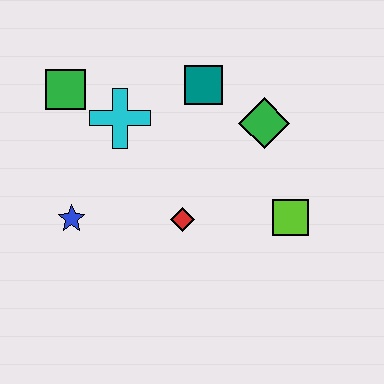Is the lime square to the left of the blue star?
No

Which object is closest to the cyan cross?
The green square is closest to the cyan cross.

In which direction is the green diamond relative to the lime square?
The green diamond is above the lime square.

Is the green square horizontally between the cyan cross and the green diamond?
No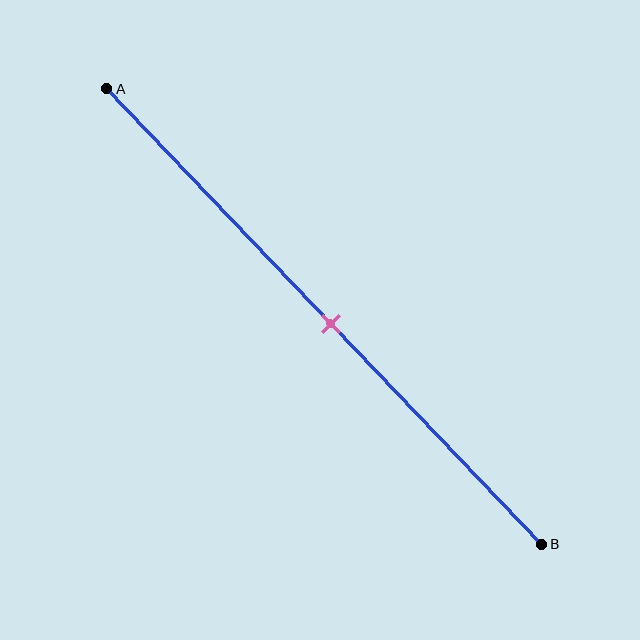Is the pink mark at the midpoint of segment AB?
Yes, the mark is approximately at the midpoint.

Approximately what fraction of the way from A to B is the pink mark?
The pink mark is approximately 50% of the way from A to B.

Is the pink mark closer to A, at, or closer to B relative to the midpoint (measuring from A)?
The pink mark is approximately at the midpoint of segment AB.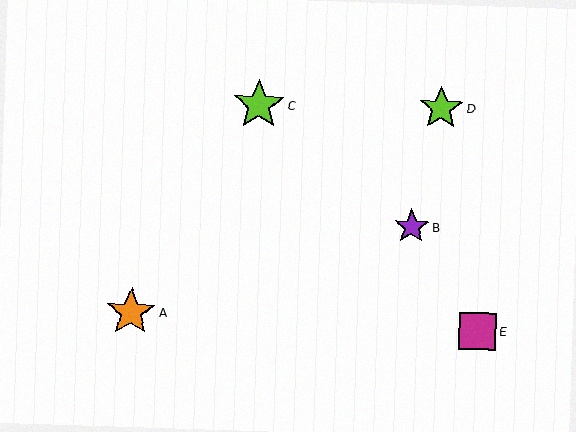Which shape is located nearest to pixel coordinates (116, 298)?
The orange star (labeled A) at (131, 312) is nearest to that location.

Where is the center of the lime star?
The center of the lime star is at (441, 108).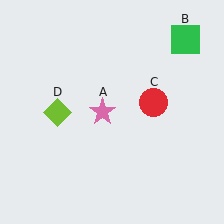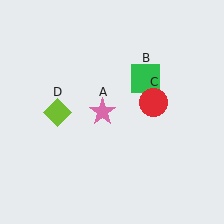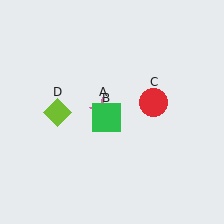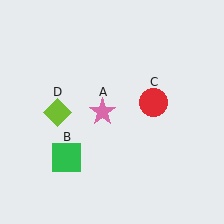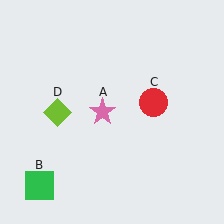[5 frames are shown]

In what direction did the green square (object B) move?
The green square (object B) moved down and to the left.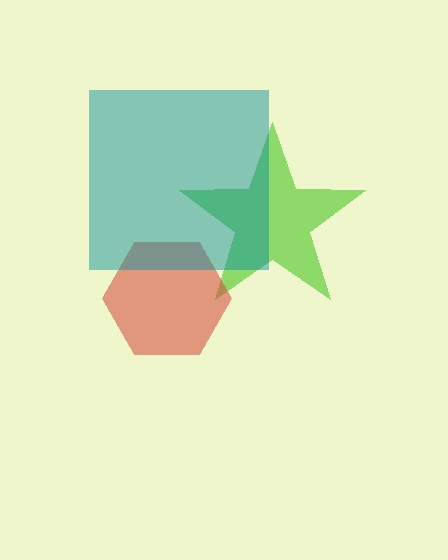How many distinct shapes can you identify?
There are 3 distinct shapes: a lime star, a red hexagon, a teal square.